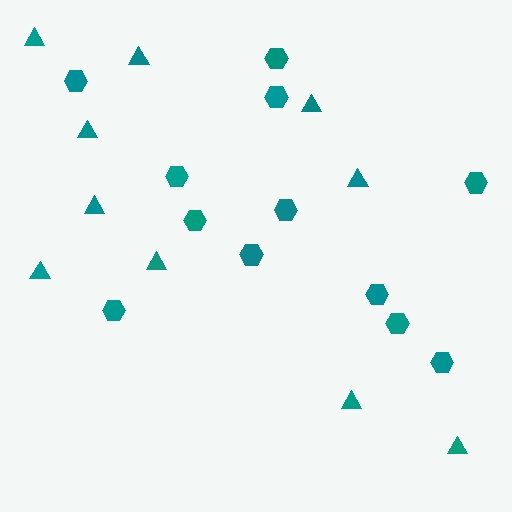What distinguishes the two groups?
There are 2 groups: one group of triangles (10) and one group of hexagons (12).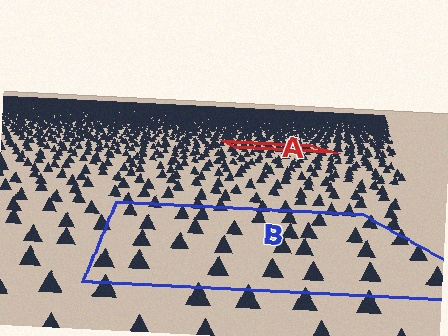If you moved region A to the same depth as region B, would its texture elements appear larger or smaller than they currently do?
They would appear larger. At a closer depth, the same texture elements are projected at a bigger on-screen size.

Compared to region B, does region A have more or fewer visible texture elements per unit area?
Region A has more texture elements per unit area — they are packed more densely because it is farther away.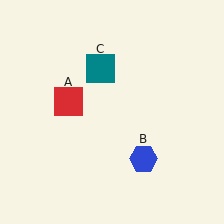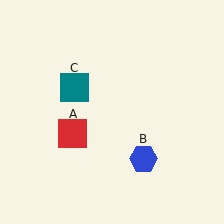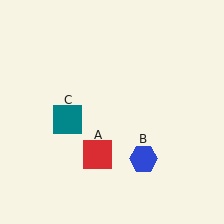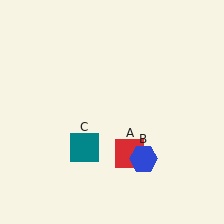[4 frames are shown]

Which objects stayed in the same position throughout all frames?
Blue hexagon (object B) remained stationary.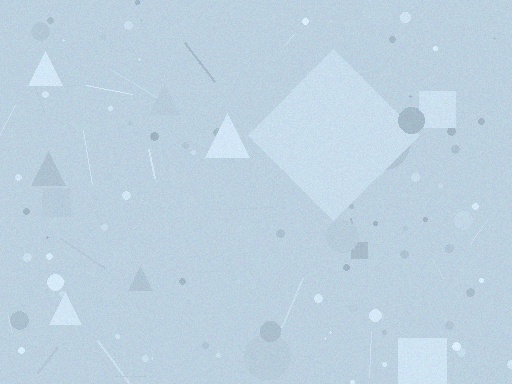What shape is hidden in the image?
A diamond is hidden in the image.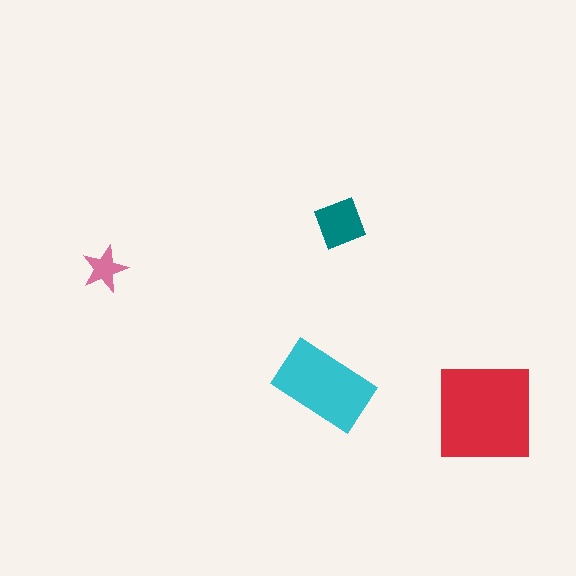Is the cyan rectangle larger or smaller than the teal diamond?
Larger.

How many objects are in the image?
There are 4 objects in the image.